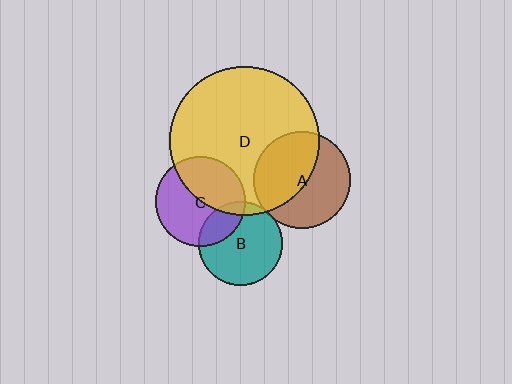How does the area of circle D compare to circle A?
Approximately 2.4 times.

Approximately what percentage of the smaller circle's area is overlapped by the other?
Approximately 50%.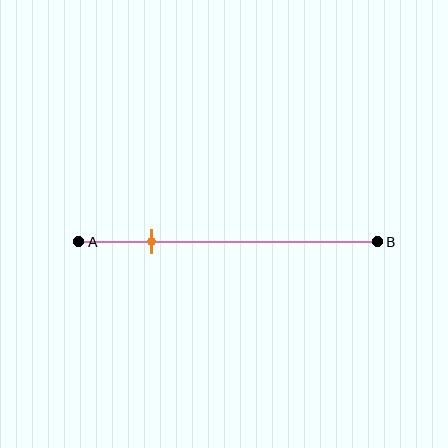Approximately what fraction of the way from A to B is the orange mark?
The orange mark is approximately 25% of the way from A to B.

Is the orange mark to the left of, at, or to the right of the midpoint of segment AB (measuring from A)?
The orange mark is to the left of the midpoint of segment AB.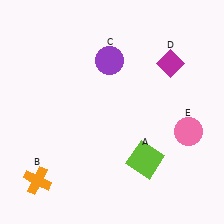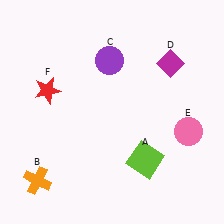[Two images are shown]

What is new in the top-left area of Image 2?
A red star (F) was added in the top-left area of Image 2.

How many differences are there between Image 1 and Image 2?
There is 1 difference between the two images.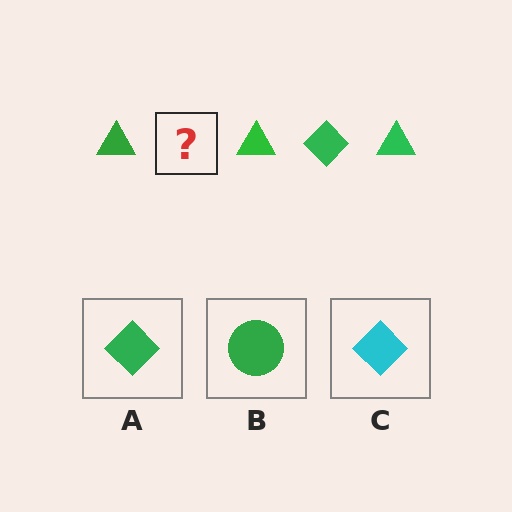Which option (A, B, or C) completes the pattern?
A.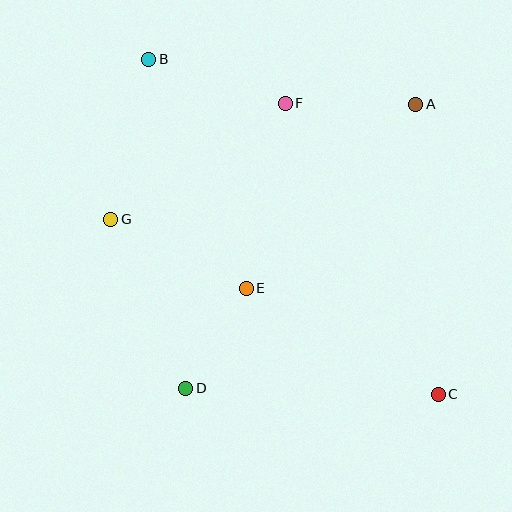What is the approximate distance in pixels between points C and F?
The distance between C and F is approximately 328 pixels.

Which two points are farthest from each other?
Points B and C are farthest from each other.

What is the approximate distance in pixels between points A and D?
The distance between A and D is approximately 365 pixels.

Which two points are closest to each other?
Points D and E are closest to each other.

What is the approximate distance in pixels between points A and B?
The distance between A and B is approximately 271 pixels.